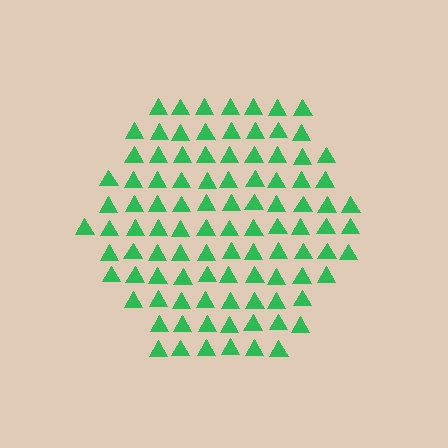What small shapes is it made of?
It is made of small triangles.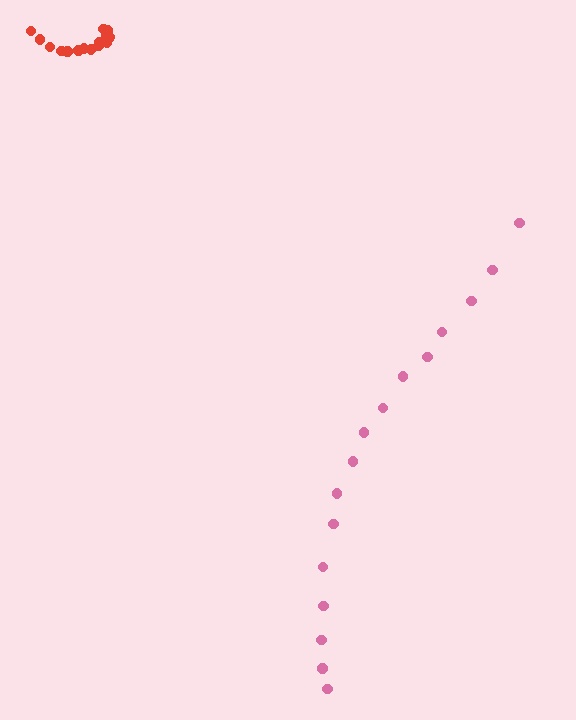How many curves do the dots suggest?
There are 2 distinct paths.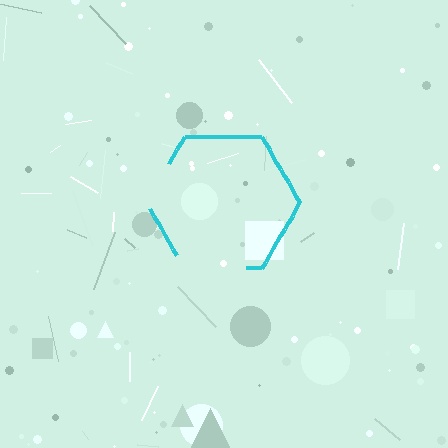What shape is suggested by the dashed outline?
The dashed outline suggests a hexagon.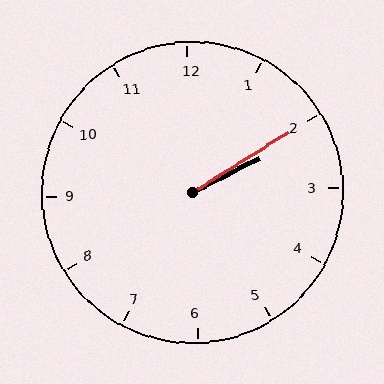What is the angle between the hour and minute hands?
Approximately 5 degrees.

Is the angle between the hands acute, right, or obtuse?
It is acute.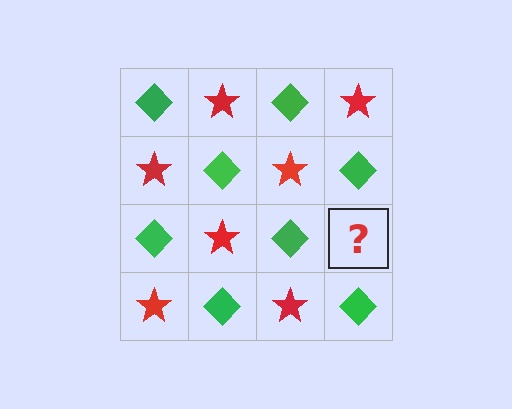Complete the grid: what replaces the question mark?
The question mark should be replaced with a red star.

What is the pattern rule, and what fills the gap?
The rule is that it alternates green diamond and red star in a checkerboard pattern. The gap should be filled with a red star.